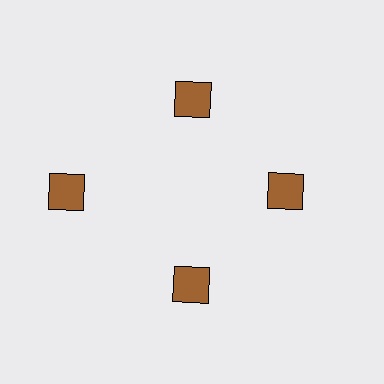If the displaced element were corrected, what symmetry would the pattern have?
It would have 4-fold rotational symmetry — the pattern would map onto itself every 90 degrees.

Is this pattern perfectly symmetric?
No. The 4 brown squares are arranged in a ring, but one element near the 9 o'clock position is pushed outward from the center, breaking the 4-fold rotational symmetry.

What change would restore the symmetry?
The symmetry would be restored by moving it inward, back onto the ring so that all 4 squares sit at equal angles and equal distance from the center.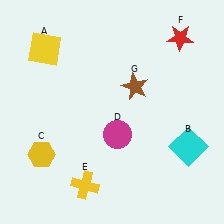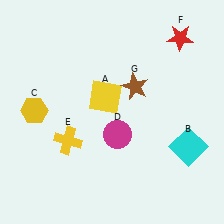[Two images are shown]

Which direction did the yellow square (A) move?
The yellow square (A) moved right.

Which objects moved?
The objects that moved are: the yellow square (A), the yellow hexagon (C), the yellow cross (E).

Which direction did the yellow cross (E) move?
The yellow cross (E) moved up.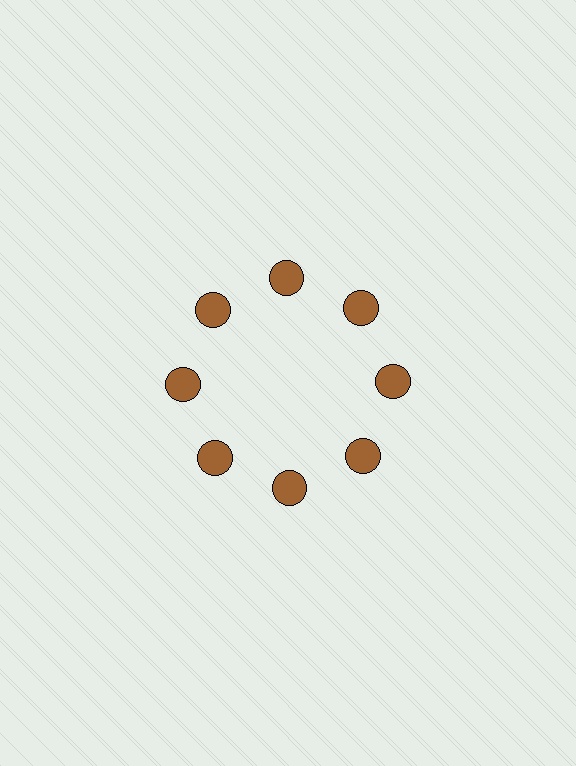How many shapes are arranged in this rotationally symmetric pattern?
There are 8 shapes, arranged in 8 groups of 1.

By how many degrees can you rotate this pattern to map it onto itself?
The pattern maps onto itself every 45 degrees of rotation.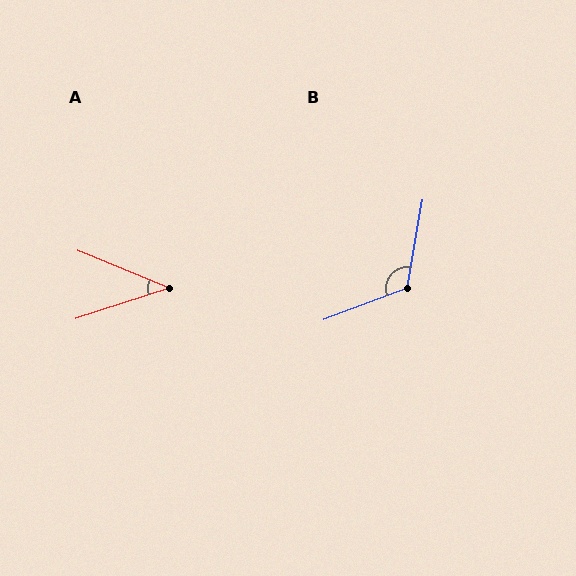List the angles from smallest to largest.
A (40°), B (121°).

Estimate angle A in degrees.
Approximately 40 degrees.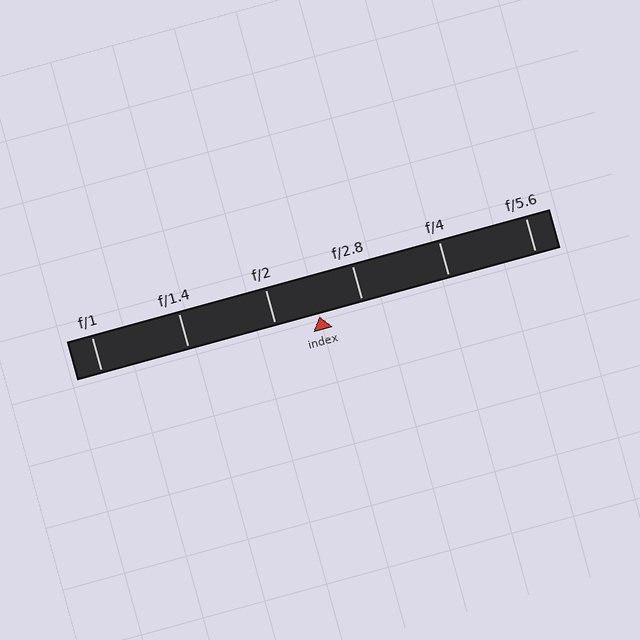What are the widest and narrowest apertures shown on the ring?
The widest aperture shown is f/1 and the narrowest is f/5.6.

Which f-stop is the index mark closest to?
The index mark is closest to f/2.8.